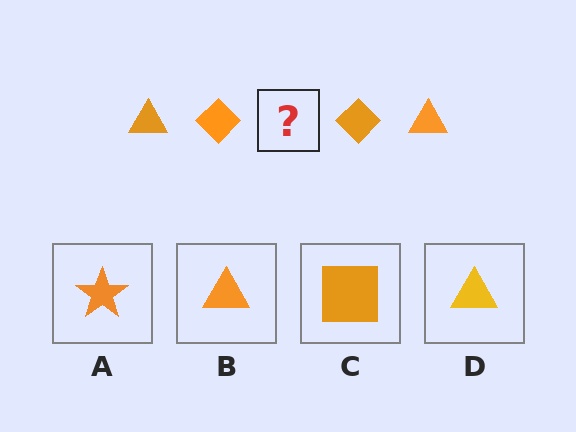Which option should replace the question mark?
Option B.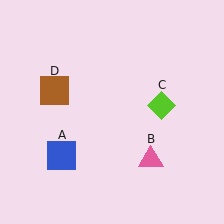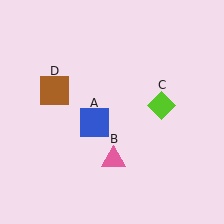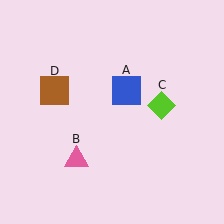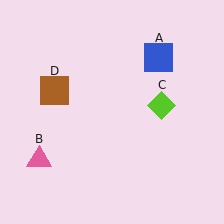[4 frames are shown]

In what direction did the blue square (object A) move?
The blue square (object A) moved up and to the right.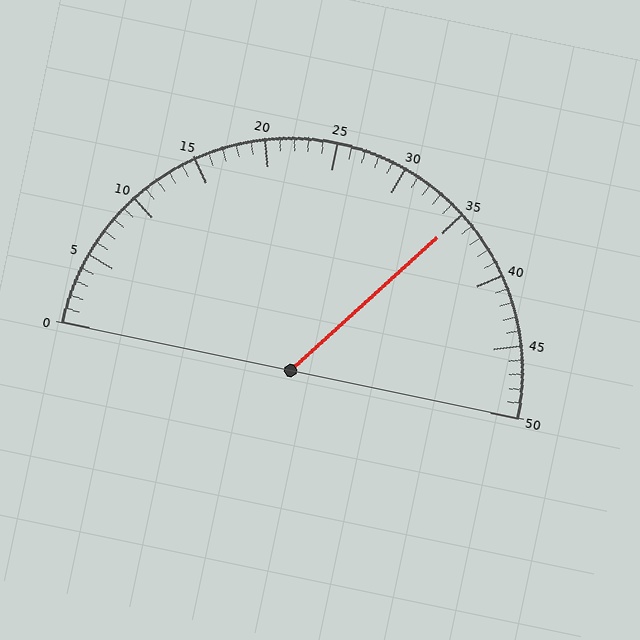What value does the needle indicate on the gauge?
The needle indicates approximately 35.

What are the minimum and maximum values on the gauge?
The gauge ranges from 0 to 50.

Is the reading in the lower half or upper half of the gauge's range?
The reading is in the upper half of the range (0 to 50).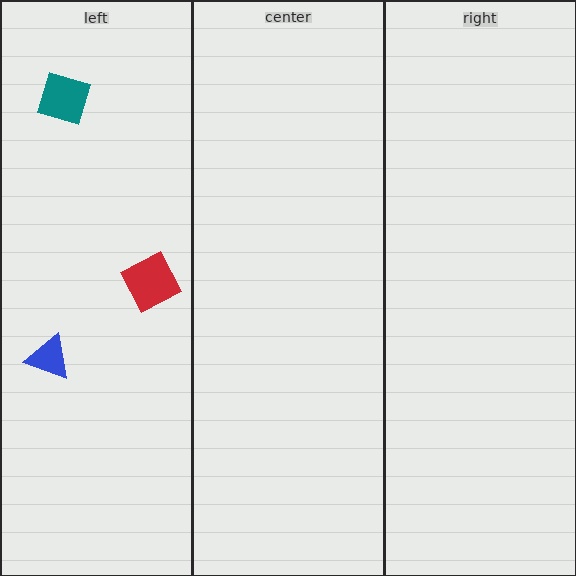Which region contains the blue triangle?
The left region.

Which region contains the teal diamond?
The left region.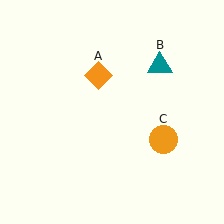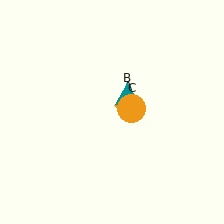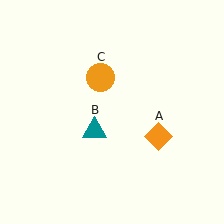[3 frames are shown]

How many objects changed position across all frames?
3 objects changed position: orange diamond (object A), teal triangle (object B), orange circle (object C).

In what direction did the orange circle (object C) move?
The orange circle (object C) moved up and to the left.